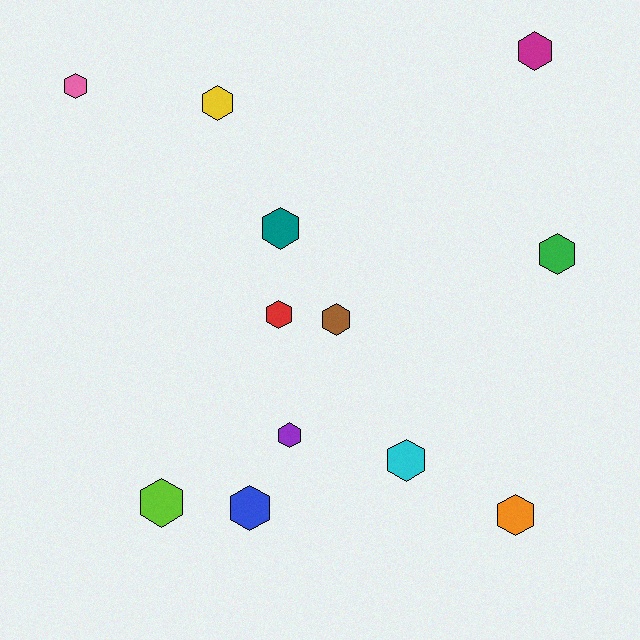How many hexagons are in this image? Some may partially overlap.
There are 12 hexagons.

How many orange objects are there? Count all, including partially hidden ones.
There is 1 orange object.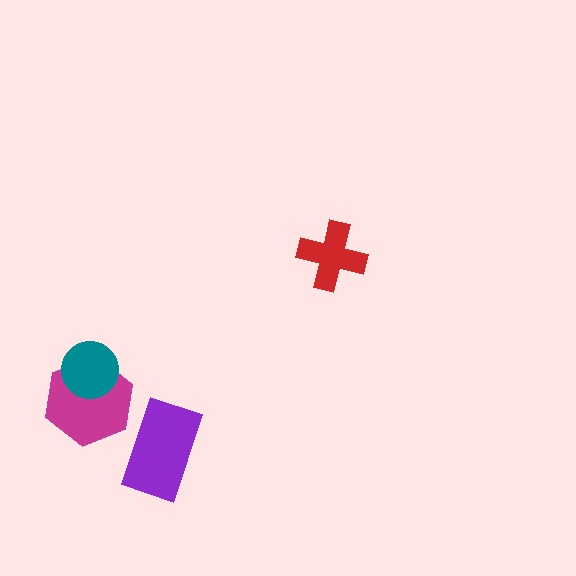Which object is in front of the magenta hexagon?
The teal circle is in front of the magenta hexagon.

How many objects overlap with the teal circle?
1 object overlaps with the teal circle.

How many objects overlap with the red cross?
0 objects overlap with the red cross.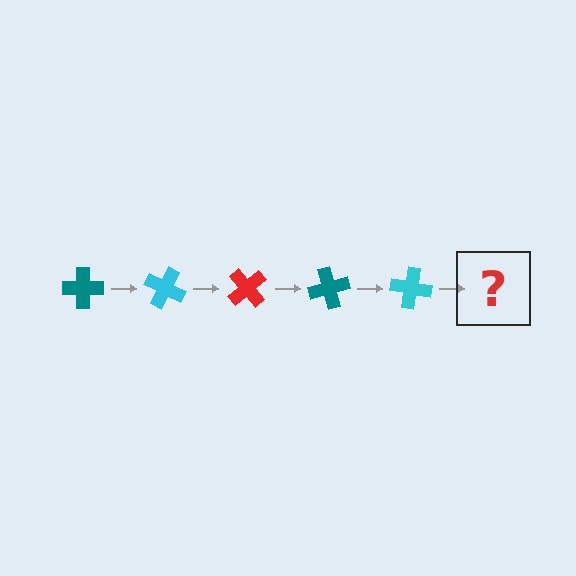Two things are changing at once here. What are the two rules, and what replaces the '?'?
The two rules are that it rotates 25 degrees each step and the color cycles through teal, cyan, and red. The '?' should be a red cross, rotated 125 degrees from the start.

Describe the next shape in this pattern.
It should be a red cross, rotated 125 degrees from the start.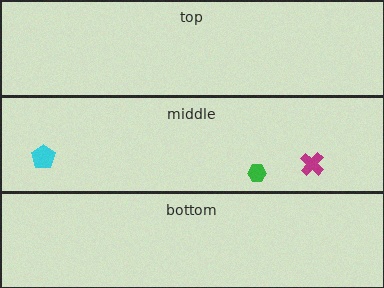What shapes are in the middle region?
The green hexagon, the magenta cross, the cyan pentagon.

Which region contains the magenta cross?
The middle region.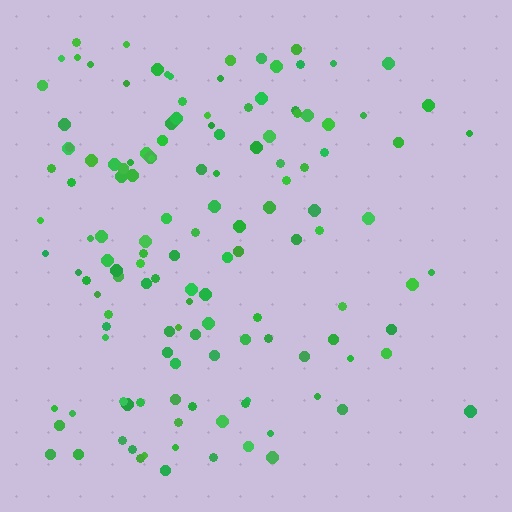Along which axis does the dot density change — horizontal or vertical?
Horizontal.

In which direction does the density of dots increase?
From right to left, with the left side densest.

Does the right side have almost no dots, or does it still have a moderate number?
Still a moderate number, just noticeably fewer than the left.